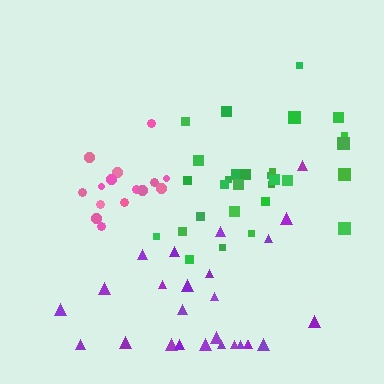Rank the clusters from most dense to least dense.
pink, green, purple.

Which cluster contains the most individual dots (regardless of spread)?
Green (29).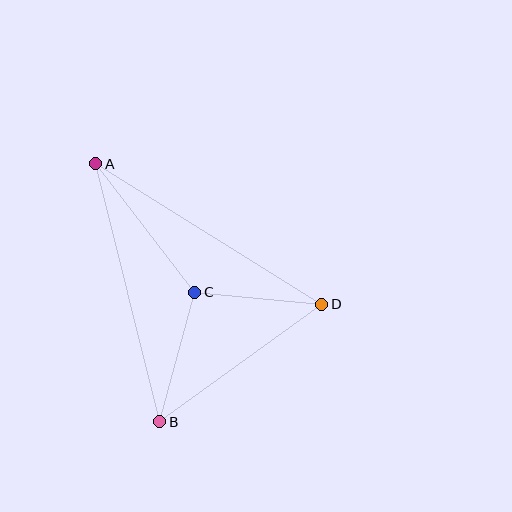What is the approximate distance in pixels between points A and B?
The distance between A and B is approximately 266 pixels.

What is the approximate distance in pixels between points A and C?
The distance between A and C is approximately 162 pixels.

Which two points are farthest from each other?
Points A and D are farthest from each other.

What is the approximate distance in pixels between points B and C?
The distance between B and C is approximately 134 pixels.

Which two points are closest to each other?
Points C and D are closest to each other.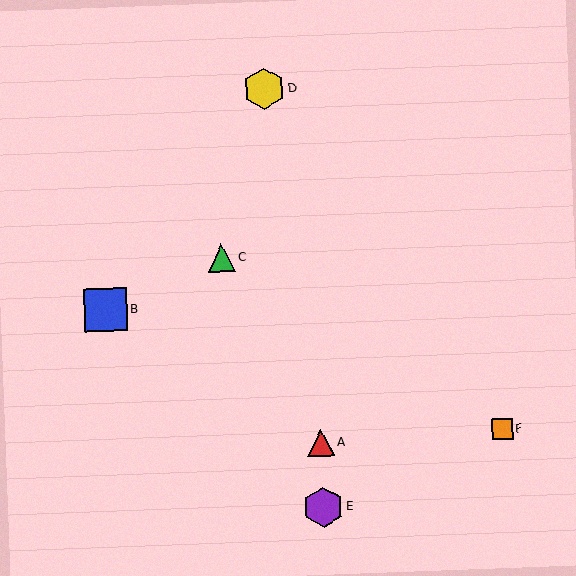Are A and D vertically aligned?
No, A is at x≈321 and D is at x≈264.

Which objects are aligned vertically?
Objects A, E are aligned vertically.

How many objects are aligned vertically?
2 objects (A, E) are aligned vertically.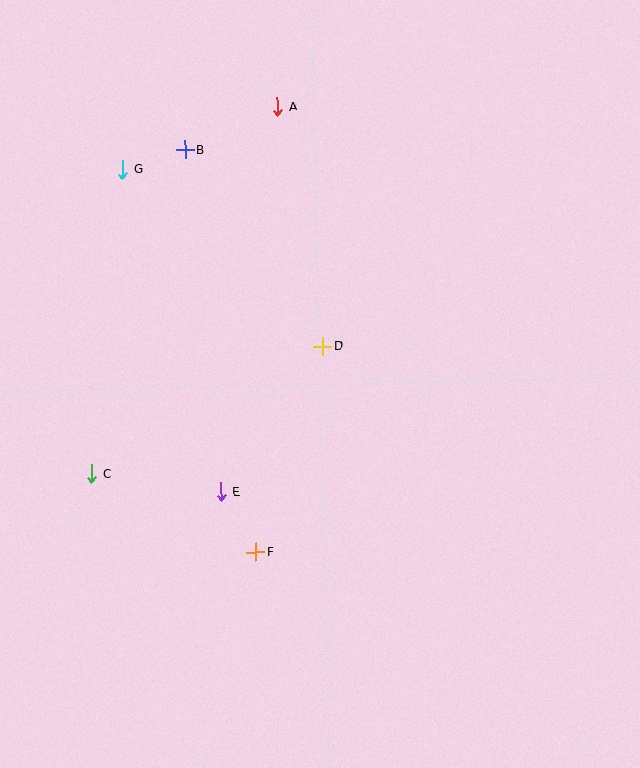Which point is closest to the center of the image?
Point D at (323, 346) is closest to the center.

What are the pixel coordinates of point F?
Point F is at (255, 552).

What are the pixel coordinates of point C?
Point C is at (92, 474).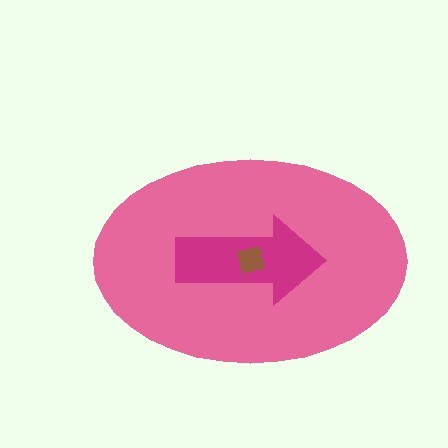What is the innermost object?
The brown square.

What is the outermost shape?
The pink ellipse.